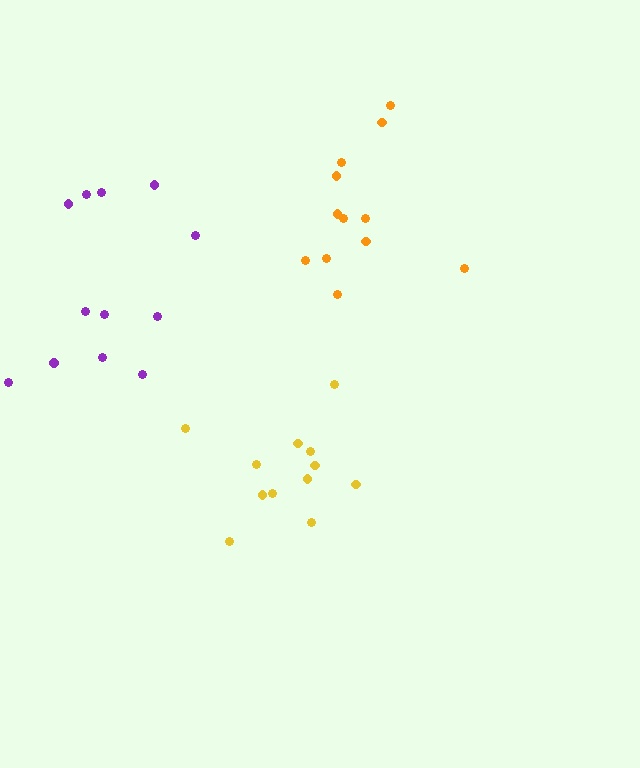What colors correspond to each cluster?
The clusters are colored: yellow, orange, purple.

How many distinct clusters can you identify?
There are 3 distinct clusters.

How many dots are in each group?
Group 1: 12 dots, Group 2: 12 dots, Group 3: 12 dots (36 total).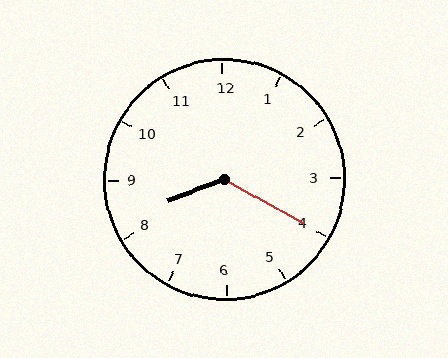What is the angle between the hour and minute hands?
Approximately 130 degrees.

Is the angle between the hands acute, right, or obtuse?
It is obtuse.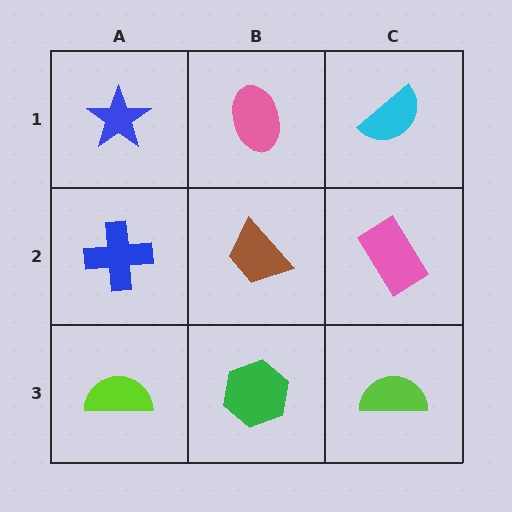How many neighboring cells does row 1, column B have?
3.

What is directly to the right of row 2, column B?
A pink rectangle.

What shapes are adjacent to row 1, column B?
A brown trapezoid (row 2, column B), a blue star (row 1, column A), a cyan semicircle (row 1, column C).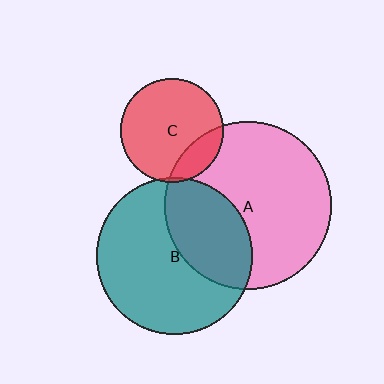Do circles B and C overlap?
Yes.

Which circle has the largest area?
Circle A (pink).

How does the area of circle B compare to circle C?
Approximately 2.3 times.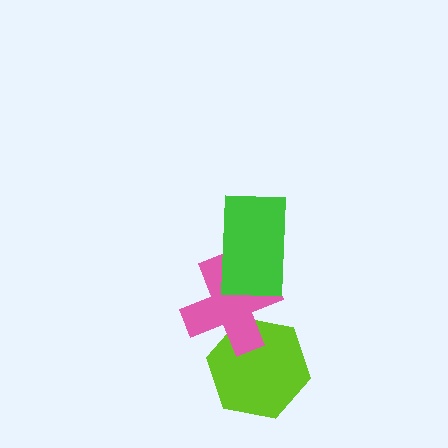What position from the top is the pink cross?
The pink cross is 2nd from the top.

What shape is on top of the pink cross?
The green rectangle is on top of the pink cross.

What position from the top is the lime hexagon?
The lime hexagon is 3rd from the top.